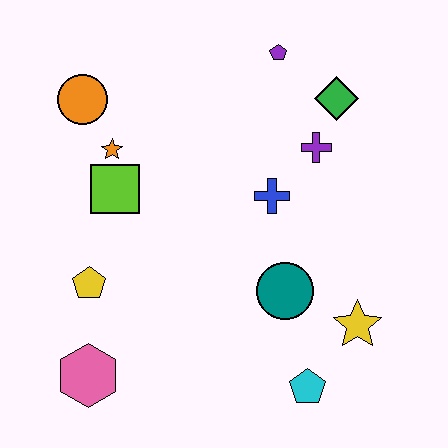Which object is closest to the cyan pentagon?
The yellow star is closest to the cyan pentagon.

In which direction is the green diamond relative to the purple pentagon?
The green diamond is to the right of the purple pentagon.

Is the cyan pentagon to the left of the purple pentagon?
No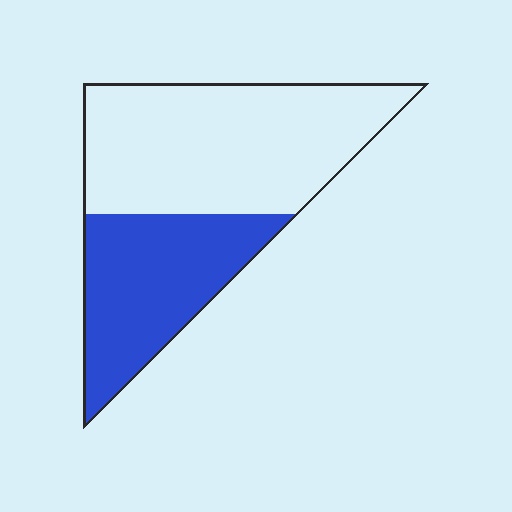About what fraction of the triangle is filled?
About three eighths (3/8).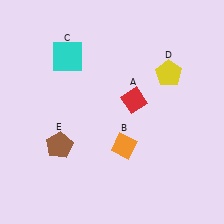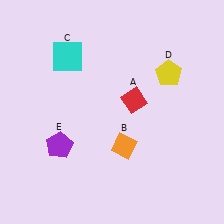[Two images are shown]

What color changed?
The pentagon (E) changed from brown in Image 1 to purple in Image 2.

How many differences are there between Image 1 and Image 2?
There is 1 difference between the two images.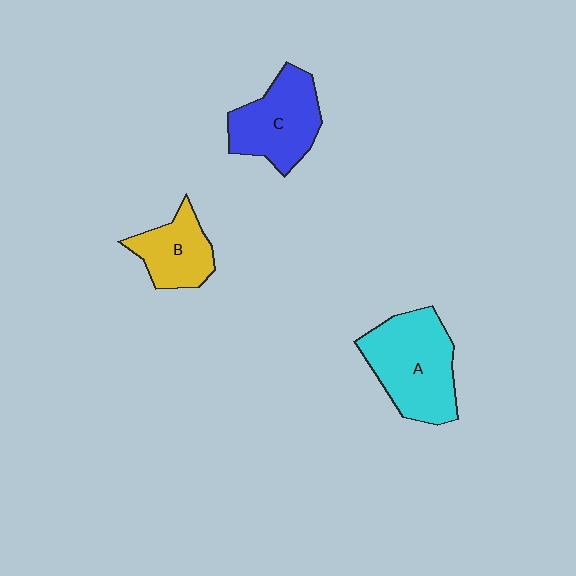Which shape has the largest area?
Shape A (cyan).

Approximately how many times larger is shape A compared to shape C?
Approximately 1.2 times.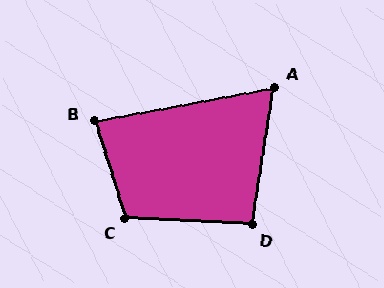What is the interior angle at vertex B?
Approximately 83 degrees (acute).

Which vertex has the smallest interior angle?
A, at approximately 70 degrees.